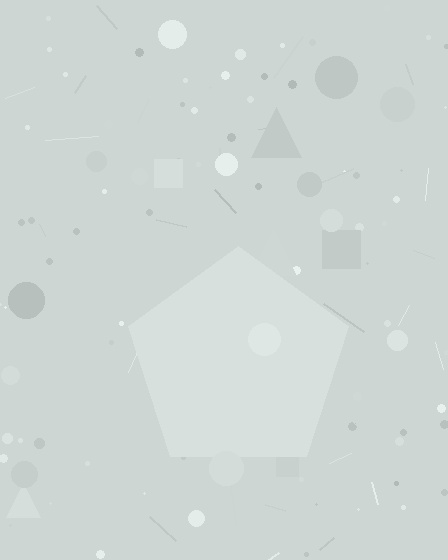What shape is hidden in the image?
A pentagon is hidden in the image.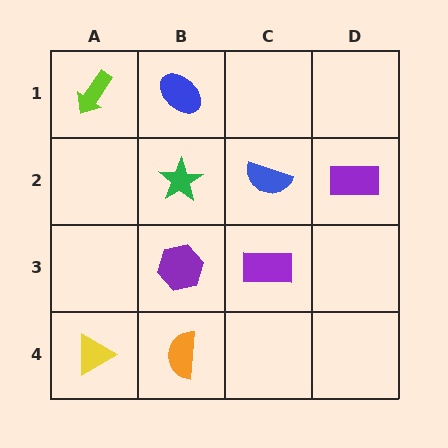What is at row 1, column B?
A blue ellipse.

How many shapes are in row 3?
2 shapes.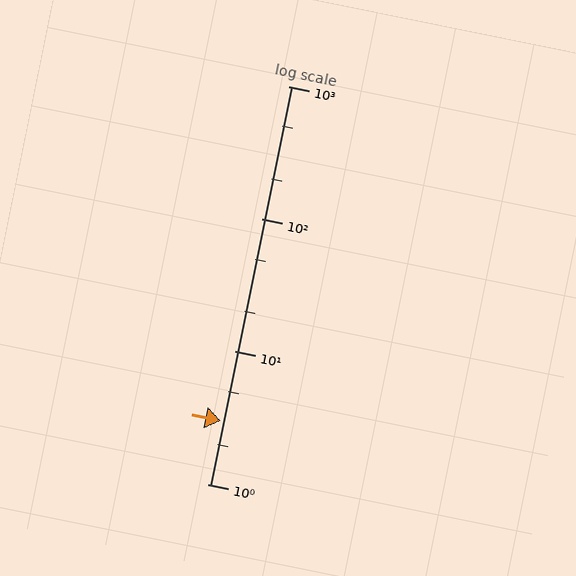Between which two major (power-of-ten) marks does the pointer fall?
The pointer is between 1 and 10.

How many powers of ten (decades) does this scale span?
The scale spans 3 decades, from 1 to 1000.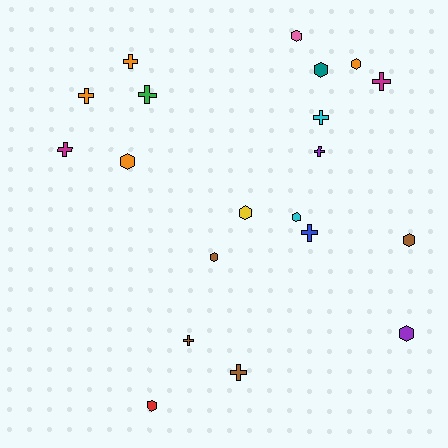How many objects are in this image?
There are 20 objects.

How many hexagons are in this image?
There are 10 hexagons.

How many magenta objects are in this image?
There are 2 magenta objects.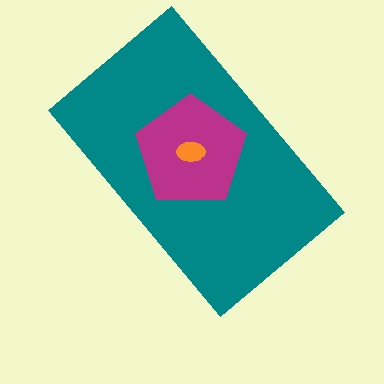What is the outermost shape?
The teal rectangle.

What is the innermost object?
The orange ellipse.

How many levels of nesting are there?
3.